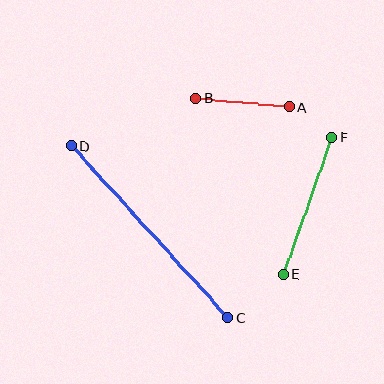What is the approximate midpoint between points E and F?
The midpoint is at approximately (308, 206) pixels.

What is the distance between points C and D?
The distance is approximately 232 pixels.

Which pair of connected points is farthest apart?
Points C and D are farthest apart.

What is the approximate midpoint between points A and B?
The midpoint is at approximately (243, 103) pixels.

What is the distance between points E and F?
The distance is approximately 145 pixels.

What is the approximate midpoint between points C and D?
The midpoint is at approximately (149, 232) pixels.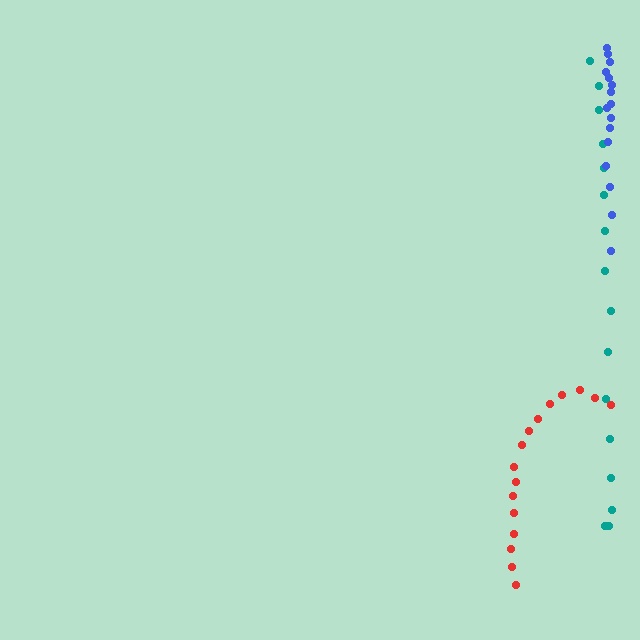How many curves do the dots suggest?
There are 3 distinct paths.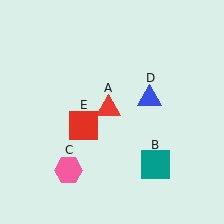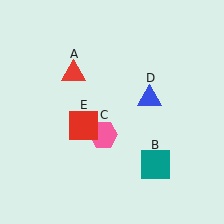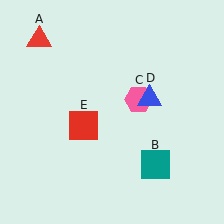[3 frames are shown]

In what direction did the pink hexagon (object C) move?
The pink hexagon (object C) moved up and to the right.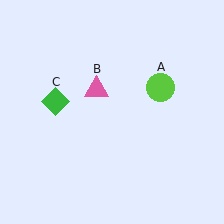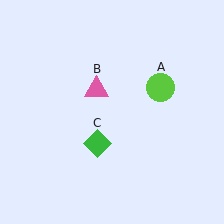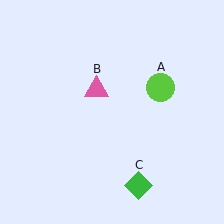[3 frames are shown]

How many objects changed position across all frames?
1 object changed position: green diamond (object C).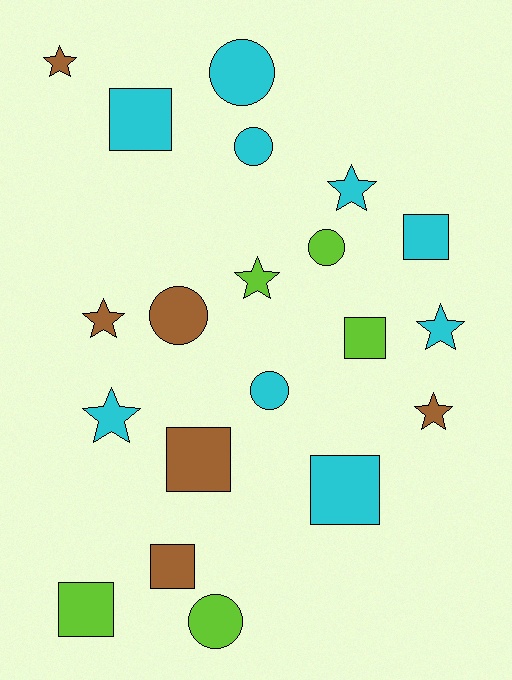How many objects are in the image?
There are 20 objects.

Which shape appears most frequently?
Square, with 7 objects.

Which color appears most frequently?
Cyan, with 9 objects.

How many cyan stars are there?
There are 3 cyan stars.